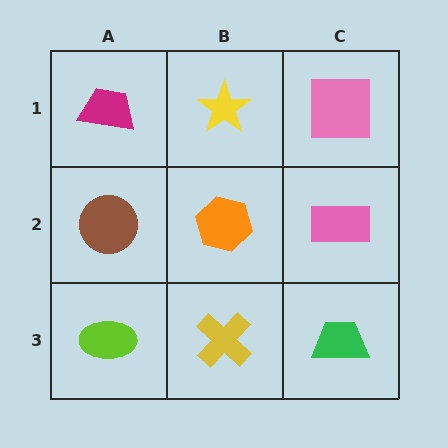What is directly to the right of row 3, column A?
A yellow cross.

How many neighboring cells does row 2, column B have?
4.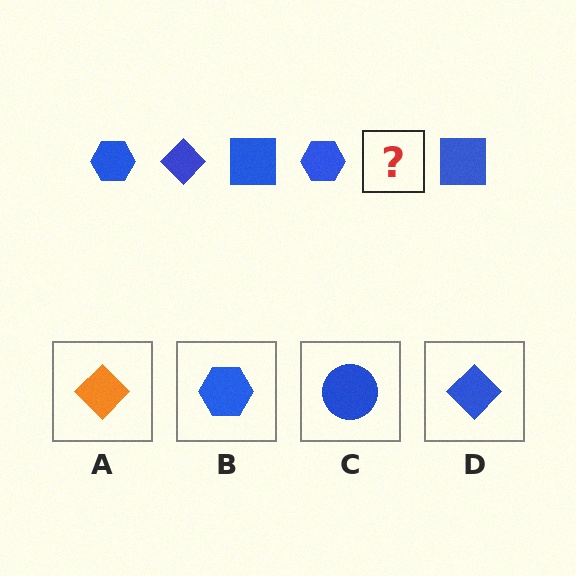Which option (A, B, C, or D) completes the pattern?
D.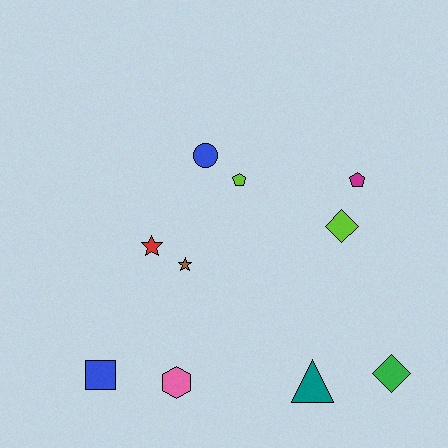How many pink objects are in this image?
There is 1 pink object.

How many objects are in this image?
There are 10 objects.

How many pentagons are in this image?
There are 2 pentagons.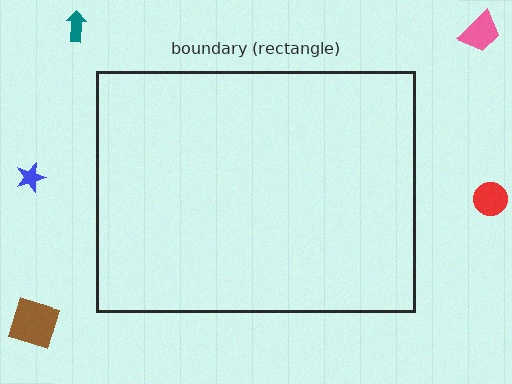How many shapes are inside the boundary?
0 inside, 5 outside.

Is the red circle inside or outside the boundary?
Outside.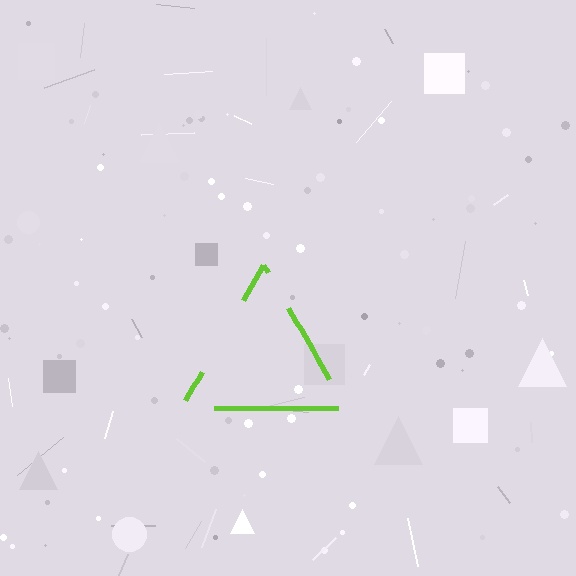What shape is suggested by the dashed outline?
The dashed outline suggests a triangle.